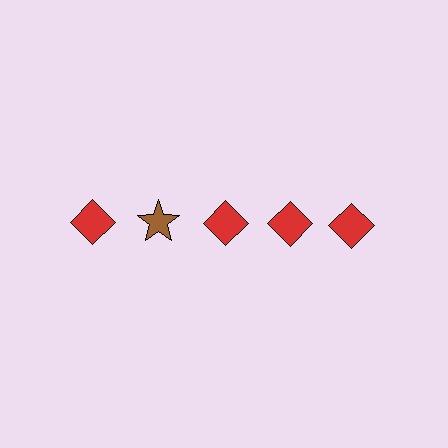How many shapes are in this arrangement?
There are 5 shapes arranged in a grid pattern.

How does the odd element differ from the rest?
It differs in both color (brown instead of red) and shape (star instead of diamond).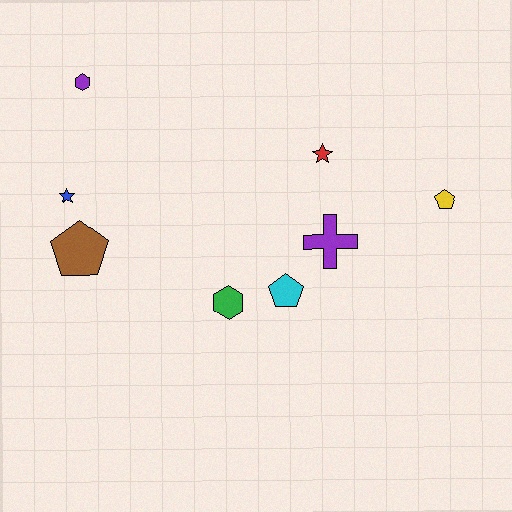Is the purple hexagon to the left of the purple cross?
Yes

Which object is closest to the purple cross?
The cyan pentagon is closest to the purple cross.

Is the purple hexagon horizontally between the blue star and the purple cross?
Yes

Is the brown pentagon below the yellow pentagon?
Yes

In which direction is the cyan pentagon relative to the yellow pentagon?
The cyan pentagon is to the left of the yellow pentagon.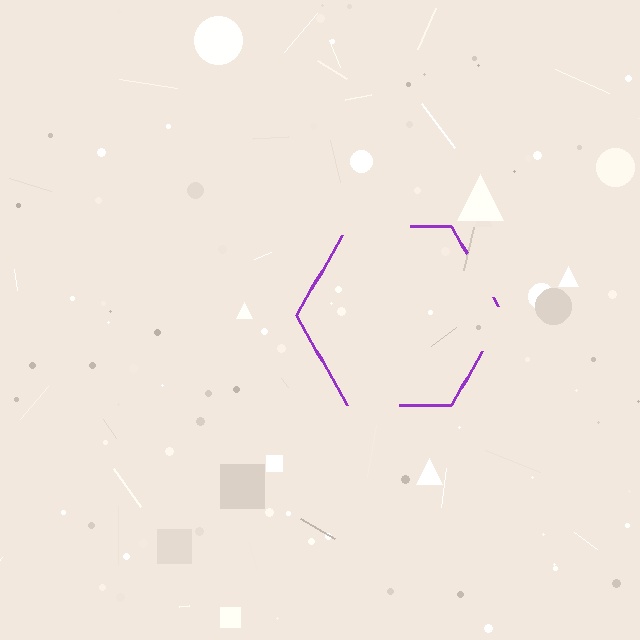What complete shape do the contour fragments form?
The contour fragments form a hexagon.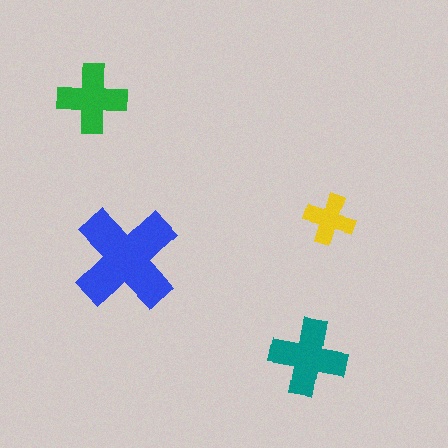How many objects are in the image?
There are 4 objects in the image.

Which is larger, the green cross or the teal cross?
The teal one.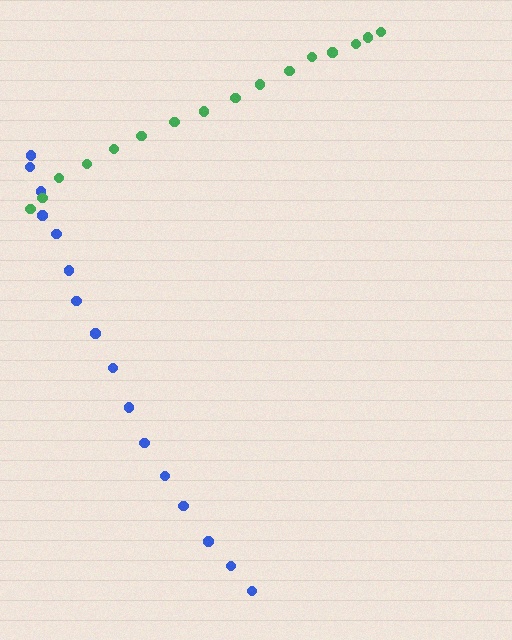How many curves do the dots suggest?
There are 2 distinct paths.